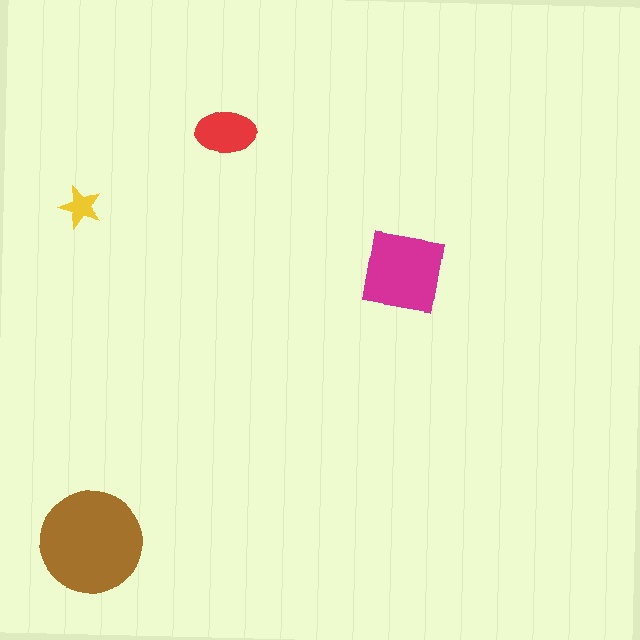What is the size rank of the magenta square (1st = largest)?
2nd.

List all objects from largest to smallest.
The brown circle, the magenta square, the red ellipse, the yellow star.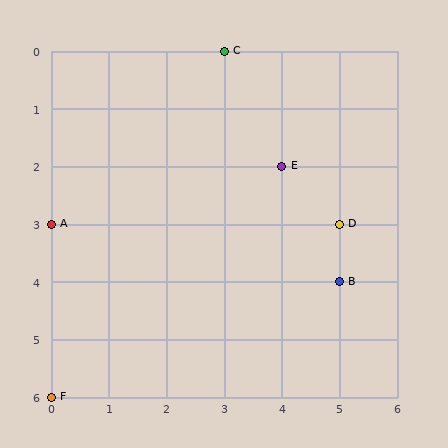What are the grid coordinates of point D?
Point D is at grid coordinates (5, 3).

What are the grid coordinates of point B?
Point B is at grid coordinates (5, 4).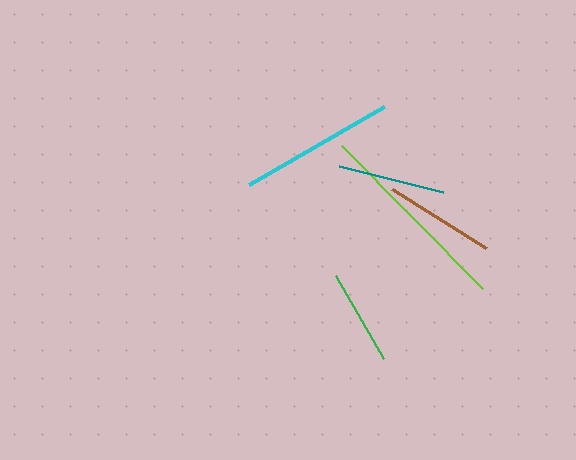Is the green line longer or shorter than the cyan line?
The cyan line is longer than the green line.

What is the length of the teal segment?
The teal segment is approximately 107 pixels long.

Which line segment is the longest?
The lime line is the longest at approximately 201 pixels.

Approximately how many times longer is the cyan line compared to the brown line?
The cyan line is approximately 1.4 times the length of the brown line.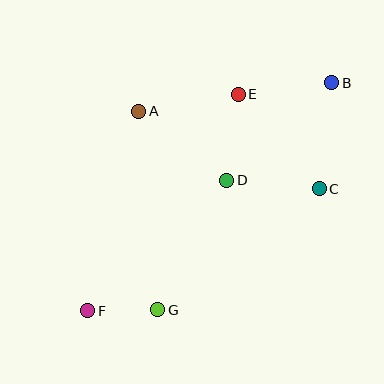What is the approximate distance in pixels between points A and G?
The distance between A and G is approximately 199 pixels.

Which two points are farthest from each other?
Points B and F are farthest from each other.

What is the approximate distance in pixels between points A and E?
The distance between A and E is approximately 101 pixels.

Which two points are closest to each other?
Points F and G are closest to each other.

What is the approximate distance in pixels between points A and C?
The distance between A and C is approximately 197 pixels.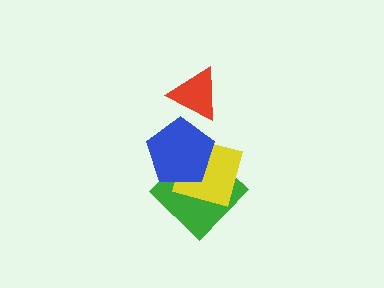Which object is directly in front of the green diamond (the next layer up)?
The yellow square is directly in front of the green diamond.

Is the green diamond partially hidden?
Yes, it is partially covered by another shape.